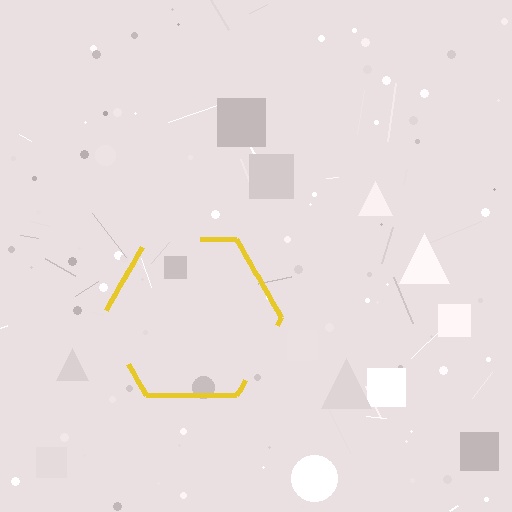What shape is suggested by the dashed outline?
The dashed outline suggests a hexagon.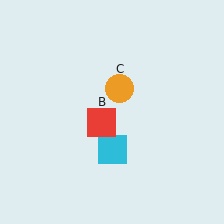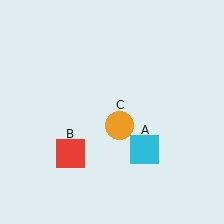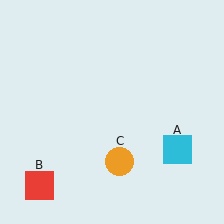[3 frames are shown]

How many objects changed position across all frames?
3 objects changed position: cyan square (object A), red square (object B), orange circle (object C).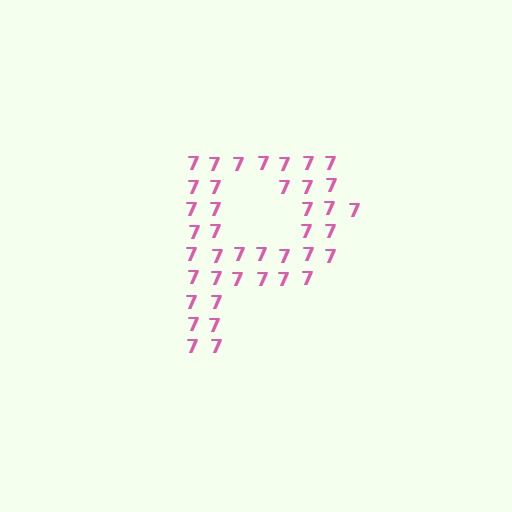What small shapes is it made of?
It is made of small digit 7's.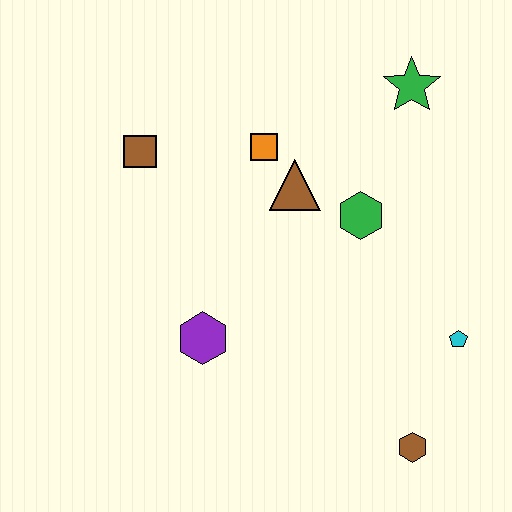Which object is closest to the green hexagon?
The brown triangle is closest to the green hexagon.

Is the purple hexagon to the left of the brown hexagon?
Yes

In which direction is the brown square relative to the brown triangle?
The brown square is to the left of the brown triangle.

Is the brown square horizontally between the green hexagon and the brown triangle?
No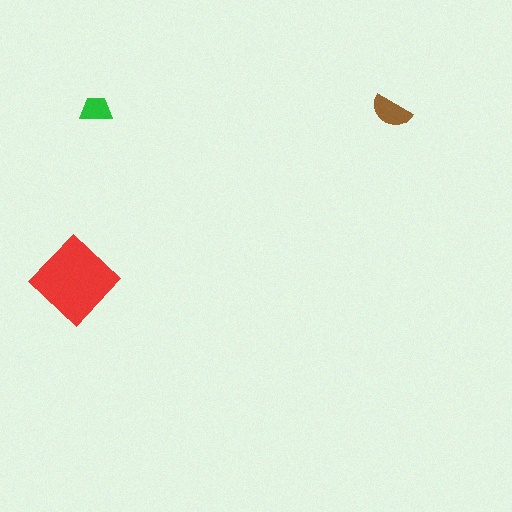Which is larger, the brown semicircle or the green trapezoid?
The brown semicircle.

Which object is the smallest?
The green trapezoid.